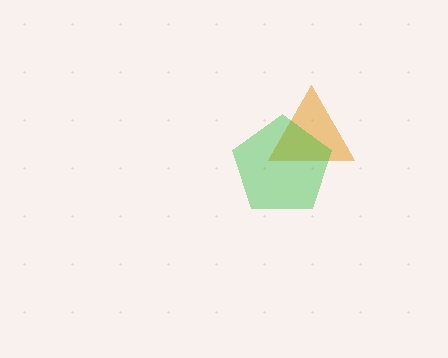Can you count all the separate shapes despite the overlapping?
Yes, there are 2 separate shapes.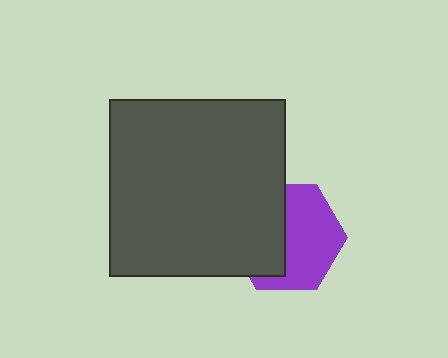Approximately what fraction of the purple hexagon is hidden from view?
Roughly 45% of the purple hexagon is hidden behind the dark gray square.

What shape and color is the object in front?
The object in front is a dark gray square.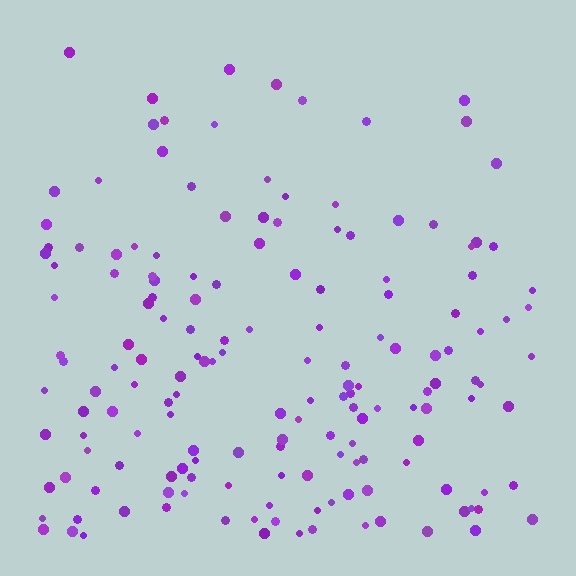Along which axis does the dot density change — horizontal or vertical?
Vertical.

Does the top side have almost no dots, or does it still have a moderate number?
Still a moderate number, just noticeably fewer than the bottom.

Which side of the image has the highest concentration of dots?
The bottom.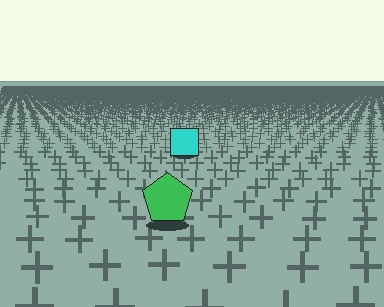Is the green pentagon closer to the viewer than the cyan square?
Yes. The green pentagon is closer — you can tell from the texture gradient: the ground texture is coarser near it.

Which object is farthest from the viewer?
The cyan square is farthest from the viewer. It appears smaller and the ground texture around it is denser.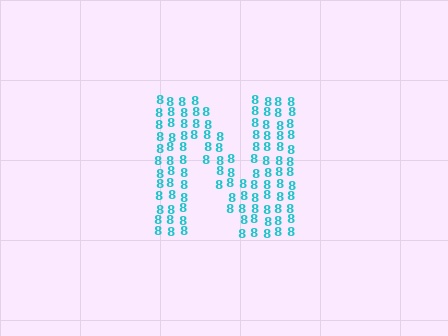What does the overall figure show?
The overall figure shows the letter N.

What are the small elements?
The small elements are digit 8's.